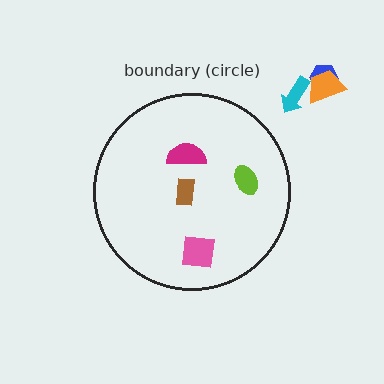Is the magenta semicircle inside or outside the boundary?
Inside.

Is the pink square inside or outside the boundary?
Inside.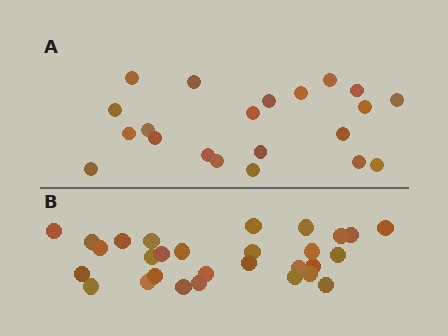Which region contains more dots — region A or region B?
Region B (the bottom region) has more dots.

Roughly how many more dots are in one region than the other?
Region B has roughly 8 or so more dots than region A.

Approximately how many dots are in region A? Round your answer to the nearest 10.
About 20 dots. (The exact count is 21, which rounds to 20.)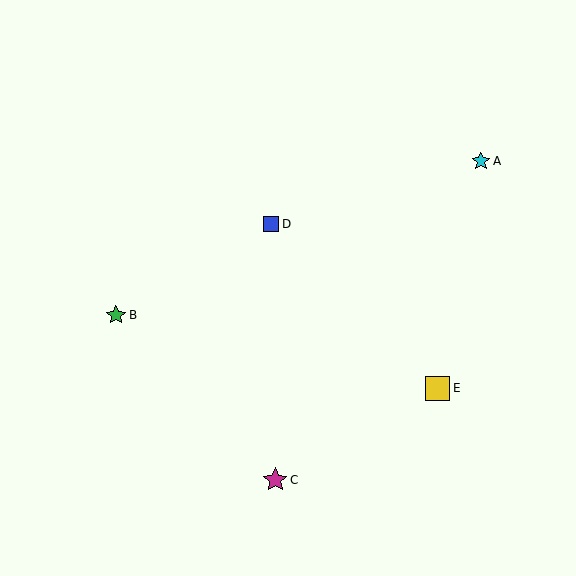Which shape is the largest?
The yellow square (labeled E) is the largest.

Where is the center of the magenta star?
The center of the magenta star is at (275, 480).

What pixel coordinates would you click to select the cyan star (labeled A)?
Click at (481, 161) to select the cyan star A.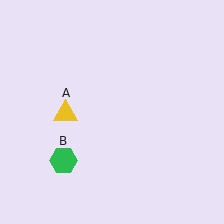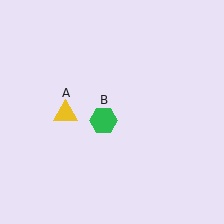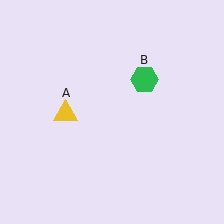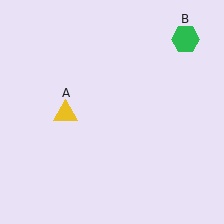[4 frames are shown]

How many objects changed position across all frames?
1 object changed position: green hexagon (object B).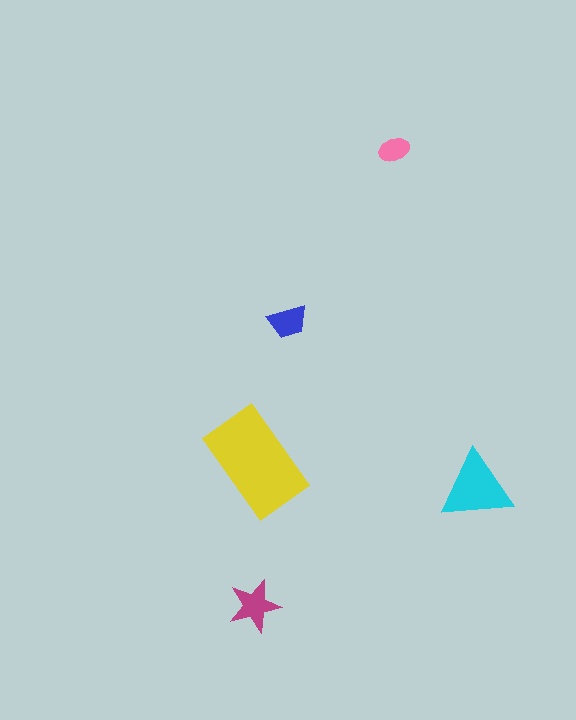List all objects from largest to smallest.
The yellow rectangle, the cyan triangle, the magenta star, the blue trapezoid, the pink ellipse.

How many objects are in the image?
There are 5 objects in the image.